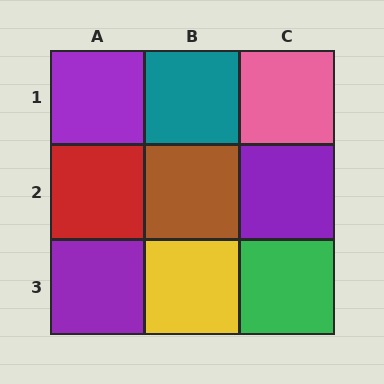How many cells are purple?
3 cells are purple.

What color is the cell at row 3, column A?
Purple.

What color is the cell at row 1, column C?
Pink.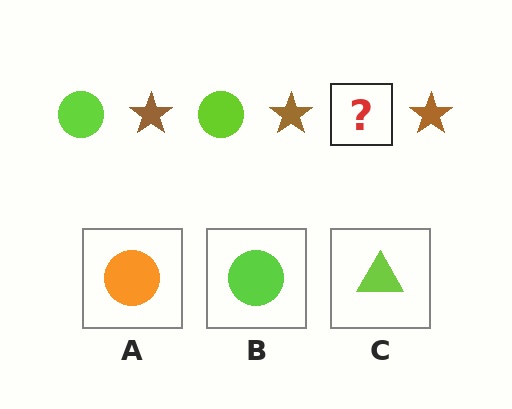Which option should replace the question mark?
Option B.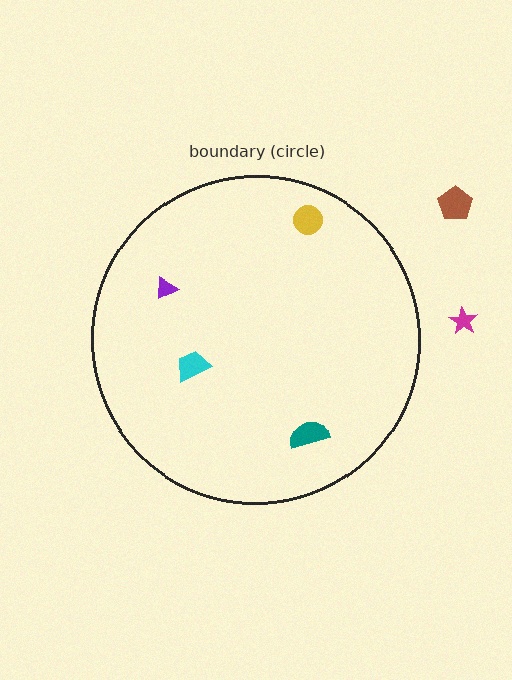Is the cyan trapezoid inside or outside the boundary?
Inside.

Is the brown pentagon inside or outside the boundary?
Outside.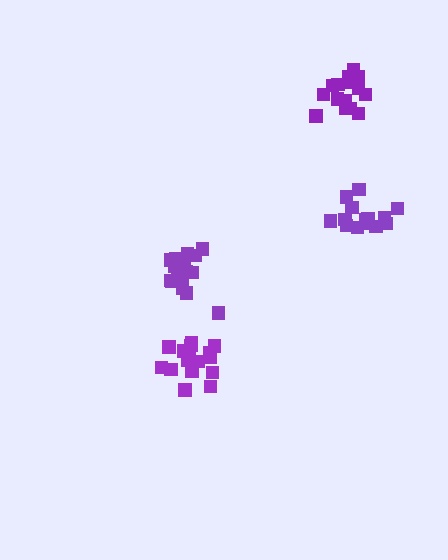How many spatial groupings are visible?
There are 4 spatial groupings.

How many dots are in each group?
Group 1: 15 dots, Group 2: 17 dots, Group 3: 18 dots, Group 4: 15 dots (65 total).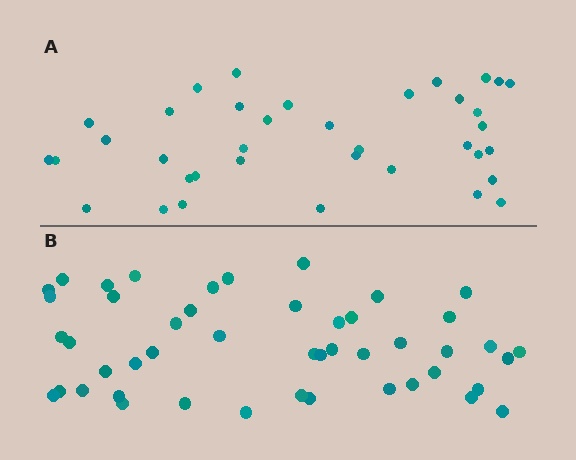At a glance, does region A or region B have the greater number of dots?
Region B (the bottom region) has more dots.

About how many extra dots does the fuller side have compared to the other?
Region B has roughly 10 or so more dots than region A.